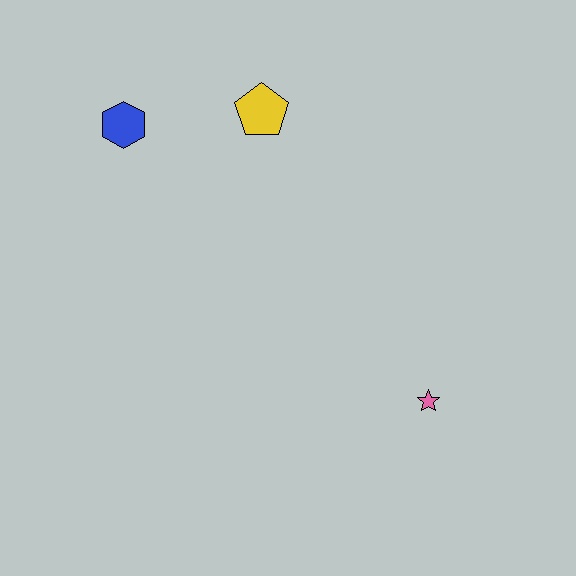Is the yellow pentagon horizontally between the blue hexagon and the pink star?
Yes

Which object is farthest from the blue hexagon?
The pink star is farthest from the blue hexagon.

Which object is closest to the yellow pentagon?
The blue hexagon is closest to the yellow pentagon.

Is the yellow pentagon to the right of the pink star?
No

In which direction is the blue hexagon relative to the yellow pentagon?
The blue hexagon is to the left of the yellow pentagon.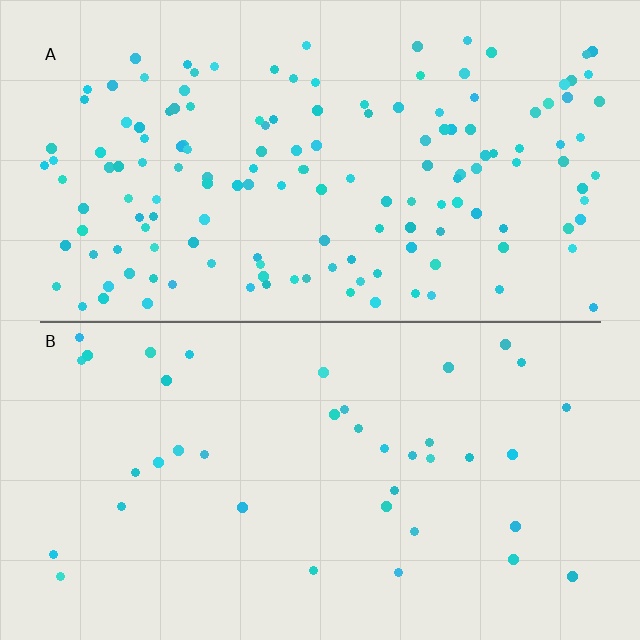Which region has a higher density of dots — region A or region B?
A (the top).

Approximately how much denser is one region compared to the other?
Approximately 3.8× — region A over region B.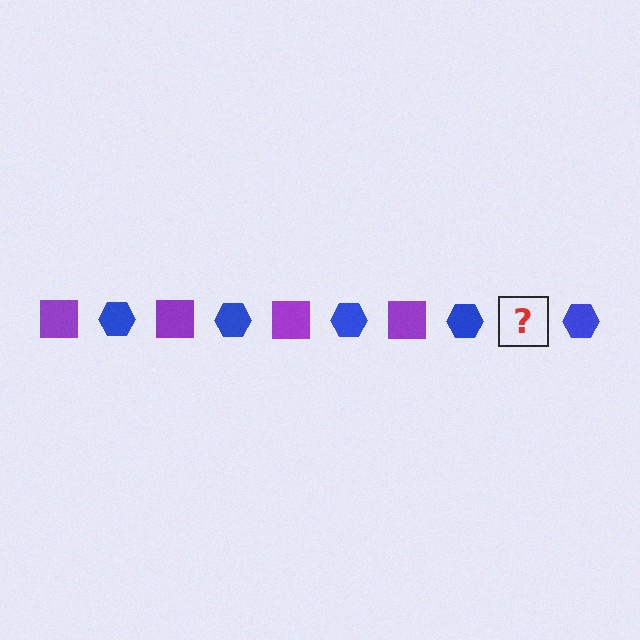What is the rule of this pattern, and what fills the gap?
The rule is that the pattern alternates between purple square and blue hexagon. The gap should be filled with a purple square.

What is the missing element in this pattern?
The missing element is a purple square.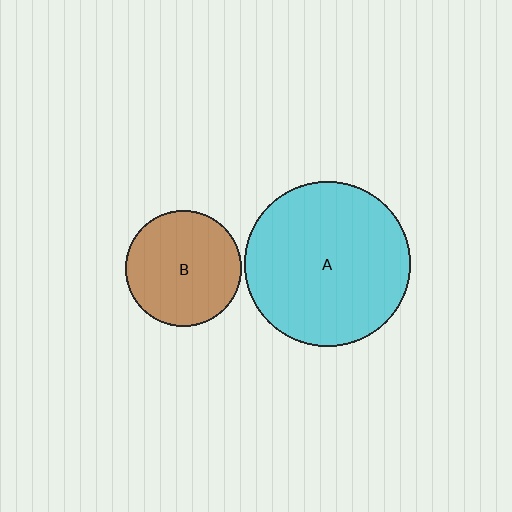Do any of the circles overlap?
No, none of the circles overlap.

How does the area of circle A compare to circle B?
Approximately 2.0 times.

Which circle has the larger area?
Circle A (cyan).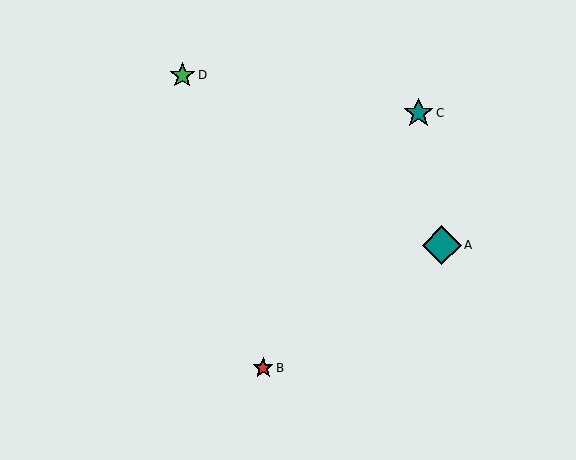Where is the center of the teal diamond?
The center of the teal diamond is at (442, 245).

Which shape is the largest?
The teal diamond (labeled A) is the largest.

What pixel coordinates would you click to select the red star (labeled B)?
Click at (263, 368) to select the red star B.